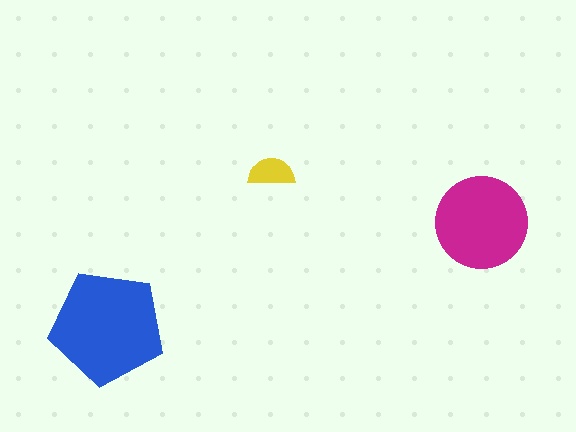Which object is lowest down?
The blue pentagon is bottommost.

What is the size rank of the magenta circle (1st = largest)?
2nd.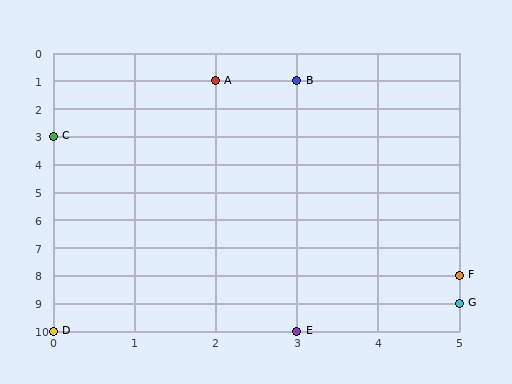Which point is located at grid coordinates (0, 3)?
Point C is at (0, 3).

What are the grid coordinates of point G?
Point G is at grid coordinates (5, 9).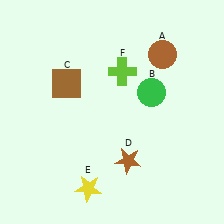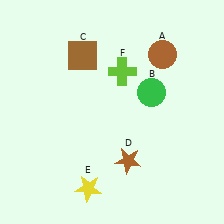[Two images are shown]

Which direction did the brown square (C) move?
The brown square (C) moved up.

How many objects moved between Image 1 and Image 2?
1 object moved between the two images.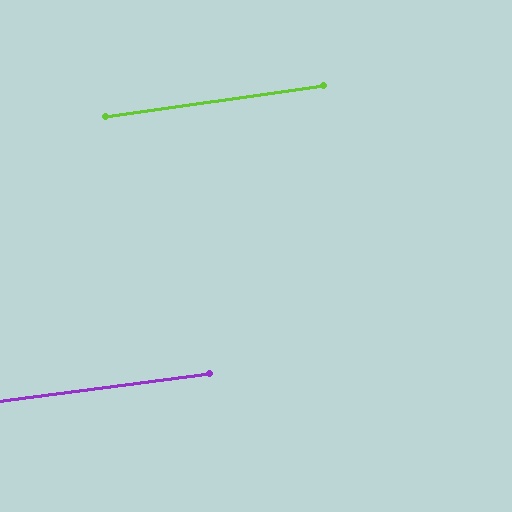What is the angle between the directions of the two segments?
Approximately 1 degree.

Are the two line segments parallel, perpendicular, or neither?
Parallel — their directions differ by only 0.6°.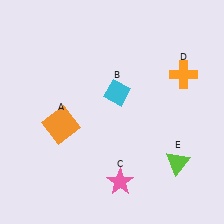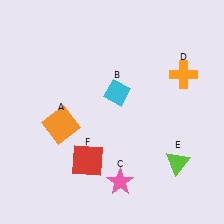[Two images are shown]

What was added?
A red square (F) was added in Image 2.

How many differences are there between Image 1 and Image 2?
There is 1 difference between the two images.